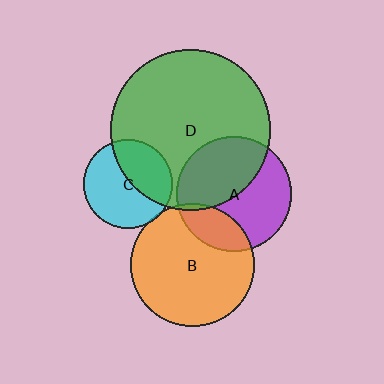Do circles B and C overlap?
Yes.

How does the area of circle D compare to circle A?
Approximately 1.9 times.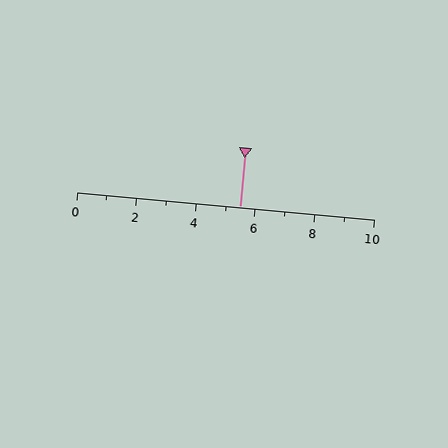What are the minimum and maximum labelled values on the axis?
The axis runs from 0 to 10.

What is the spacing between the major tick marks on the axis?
The major ticks are spaced 2 apart.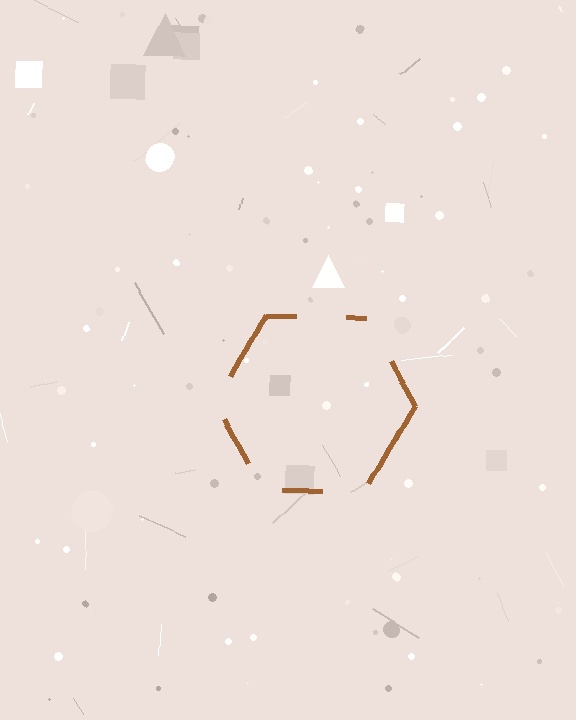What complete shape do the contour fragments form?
The contour fragments form a hexagon.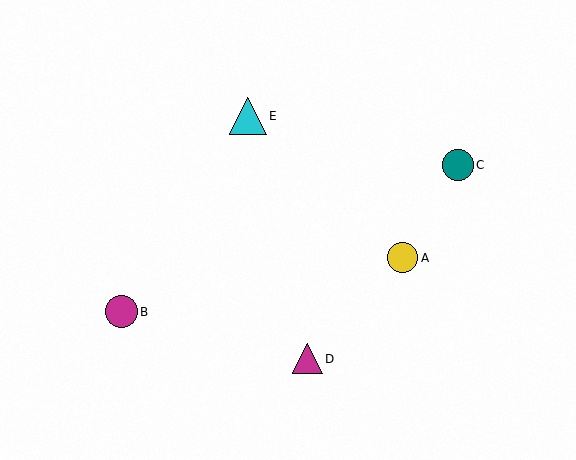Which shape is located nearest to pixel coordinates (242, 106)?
The cyan triangle (labeled E) at (248, 116) is nearest to that location.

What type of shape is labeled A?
Shape A is a yellow circle.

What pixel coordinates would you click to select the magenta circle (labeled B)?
Click at (121, 312) to select the magenta circle B.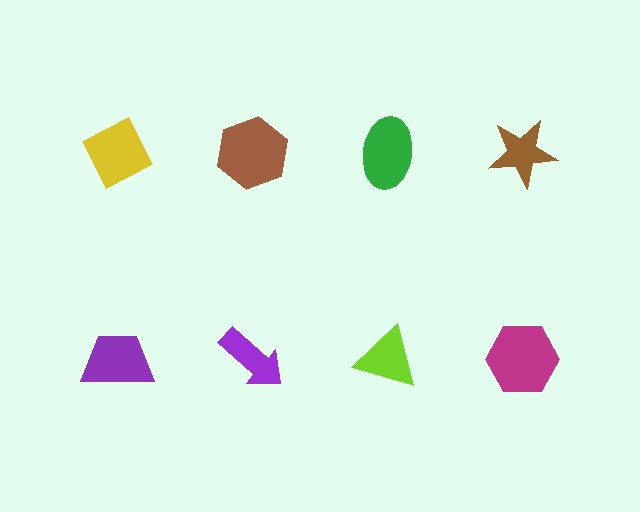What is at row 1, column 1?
A yellow diamond.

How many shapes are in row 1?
4 shapes.